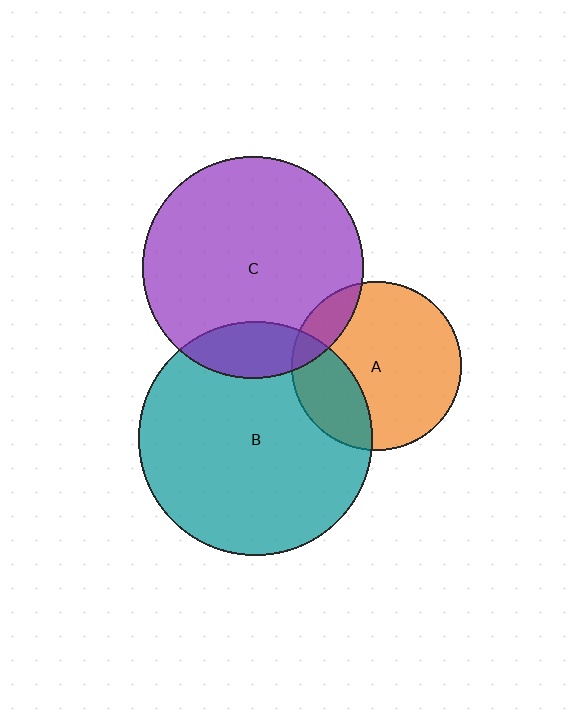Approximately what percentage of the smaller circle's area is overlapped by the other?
Approximately 15%.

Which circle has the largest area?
Circle B (teal).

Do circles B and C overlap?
Yes.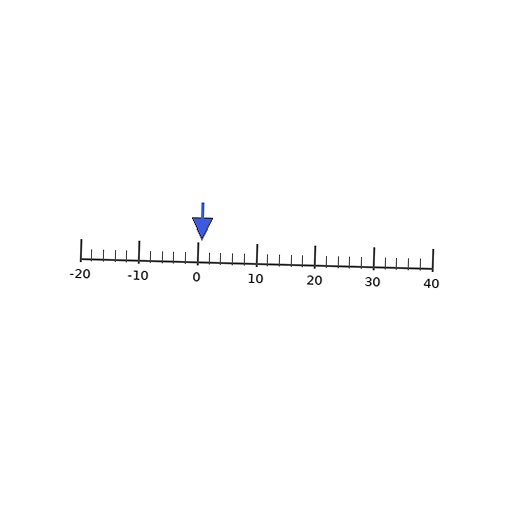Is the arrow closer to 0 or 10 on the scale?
The arrow is closer to 0.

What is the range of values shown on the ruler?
The ruler shows values from -20 to 40.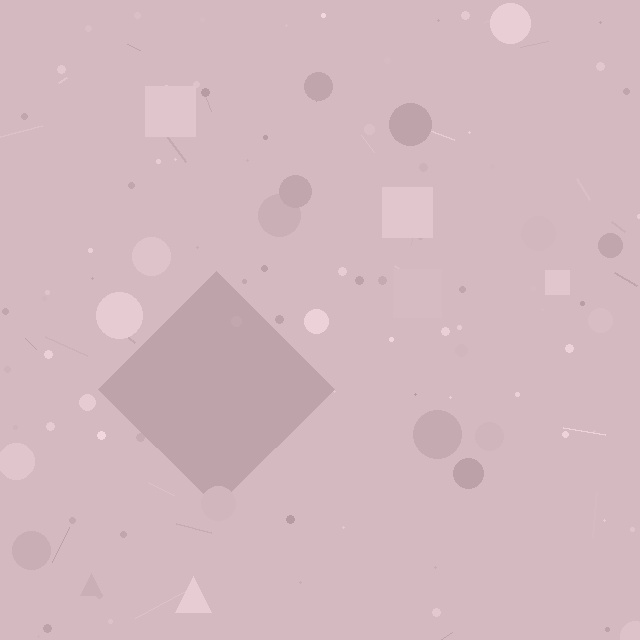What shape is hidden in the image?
A diamond is hidden in the image.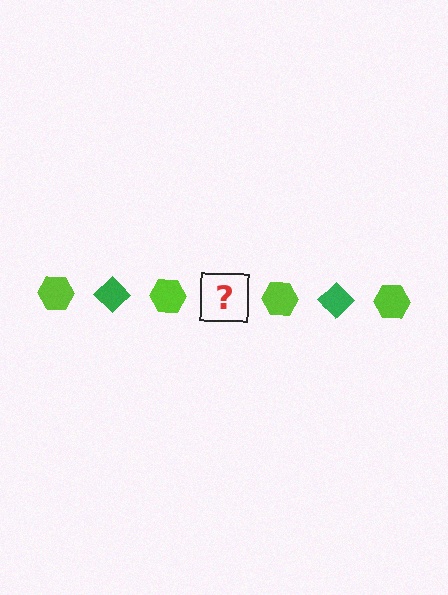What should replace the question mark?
The question mark should be replaced with a green diamond.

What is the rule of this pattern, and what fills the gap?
The rule is that the pattern alternates between lime hexagon and green diamond. The gap should be filled with a green diamond.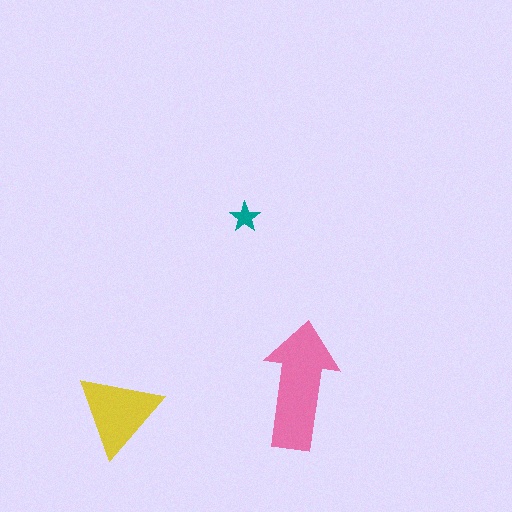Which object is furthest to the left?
The yellow triangle is leftmost.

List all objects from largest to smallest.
The pink arrow, the yellow triangle, the teal star.